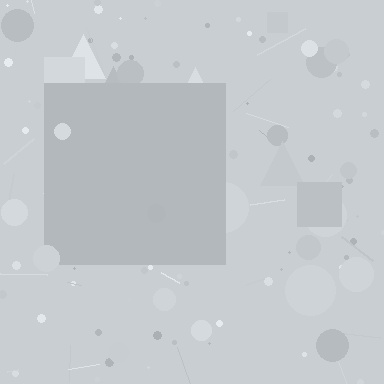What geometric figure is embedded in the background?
A square is embedded in the background.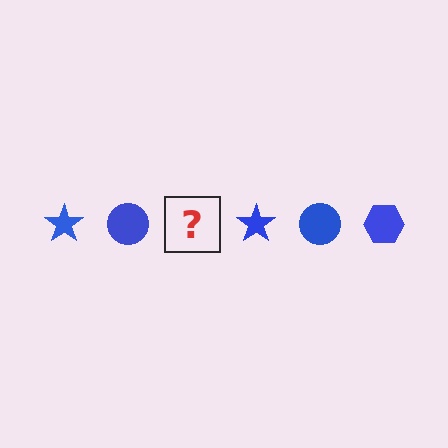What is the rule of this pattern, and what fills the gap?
The rule is that the pattern cycles through star, circle, hexagon shapes in blue. The gap should be filled with a blue hexagon.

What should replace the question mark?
The question mark should be replaced with a blue hexagon.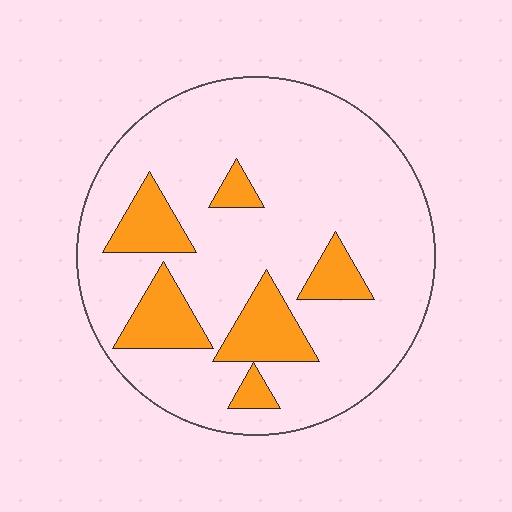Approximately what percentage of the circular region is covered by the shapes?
Approximately 20%.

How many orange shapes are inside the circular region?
6.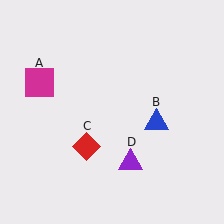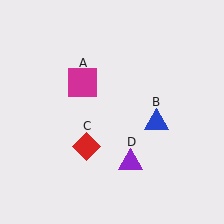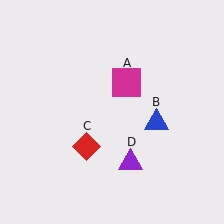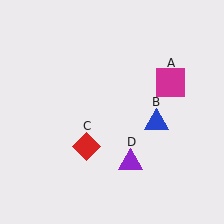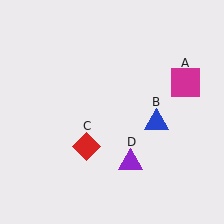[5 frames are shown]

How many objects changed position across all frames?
1 object changed position: magenta square (object A).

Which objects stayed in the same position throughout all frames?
Blue triangle (object B) and red diamond (object C) and purple triangle (object D) remained stationary.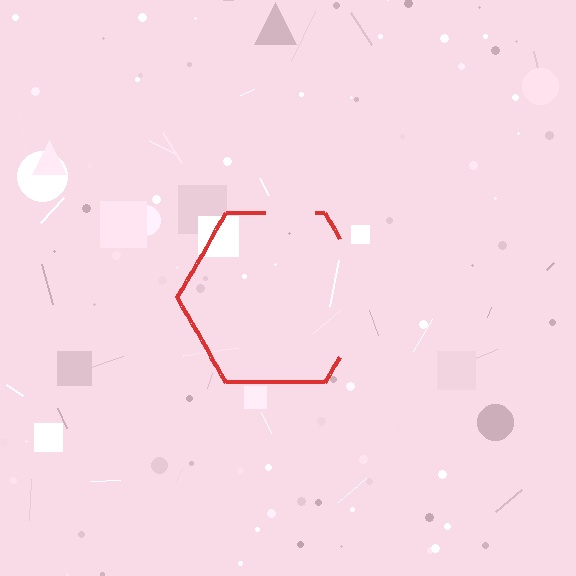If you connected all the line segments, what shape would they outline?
They would outline a hexagon.